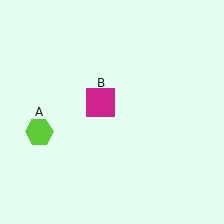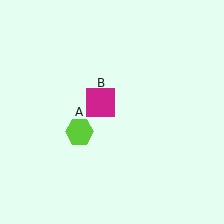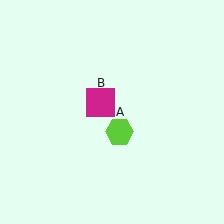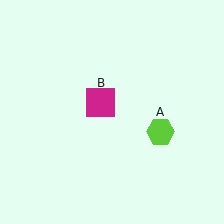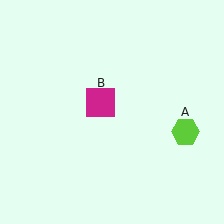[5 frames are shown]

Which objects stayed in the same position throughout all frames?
Magenta square (object B) remained stationary.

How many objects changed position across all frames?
1 object changed position: lime hexagon (object A).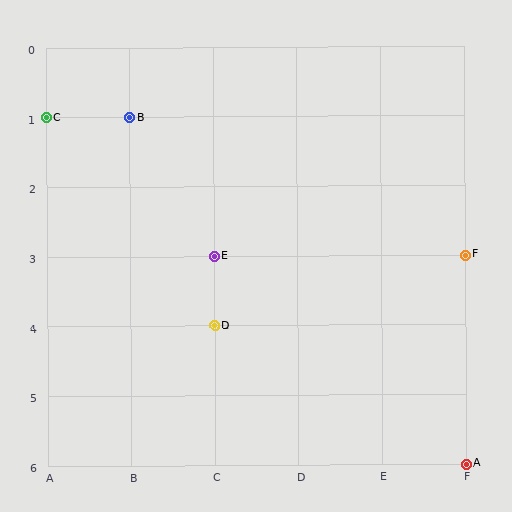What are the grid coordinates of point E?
Point E is at grid coordinates (C, 3).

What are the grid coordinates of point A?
Point A is at grid coordinates (F, 6).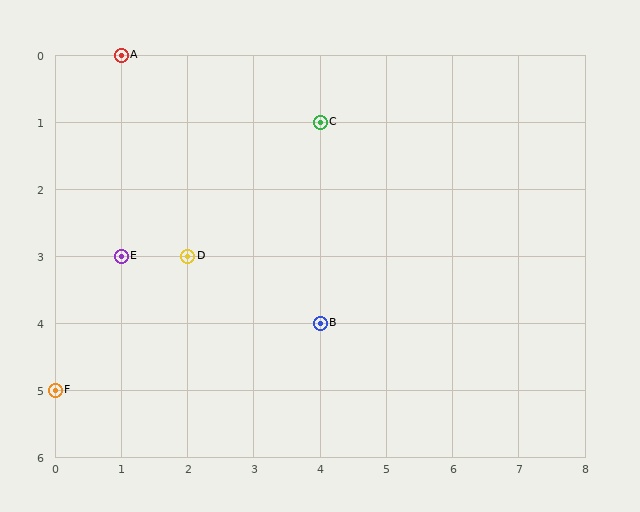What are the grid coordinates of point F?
Point F is at grid coordinates (0, 5).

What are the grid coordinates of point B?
Point B is at grid coordinates (4, 4).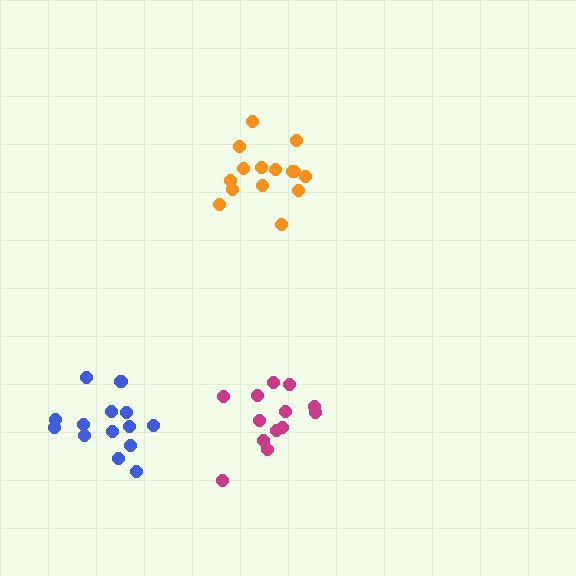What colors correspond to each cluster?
The clusters are colored: blue, orange, magenta.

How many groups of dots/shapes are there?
There are 3 groups.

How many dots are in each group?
Group 1: 14 dots, Group 2: 15 dots, Group 3: 13 dots (42 total).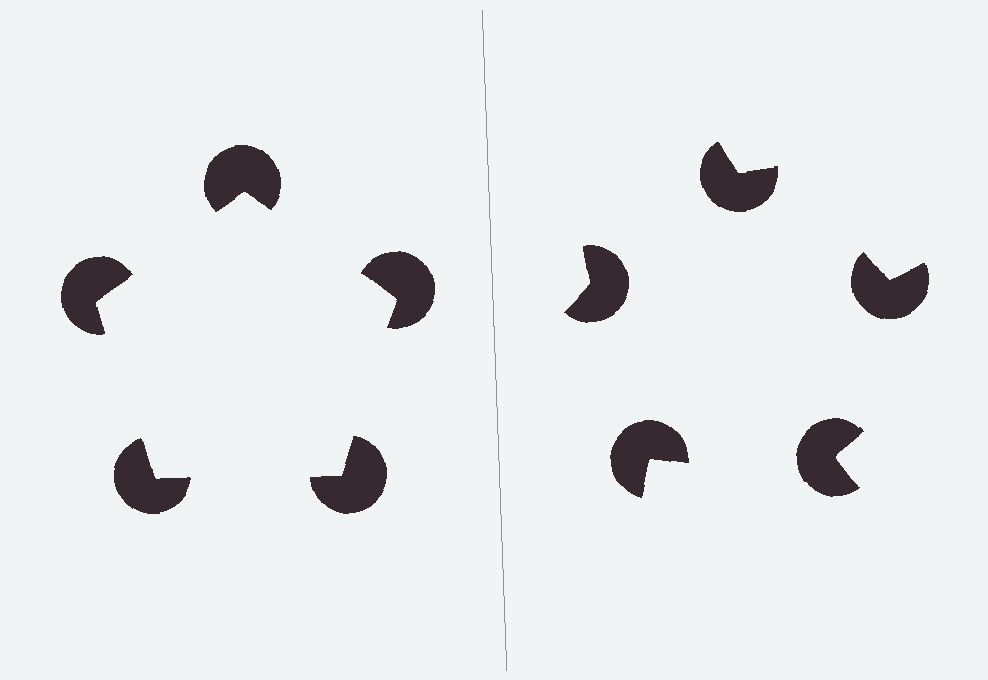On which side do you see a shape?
An illusory pentagon appears on the left side. On the right side the wedge cuts are rotated, so no coherent shape forms.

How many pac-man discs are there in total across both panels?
10 — 5 on each side.